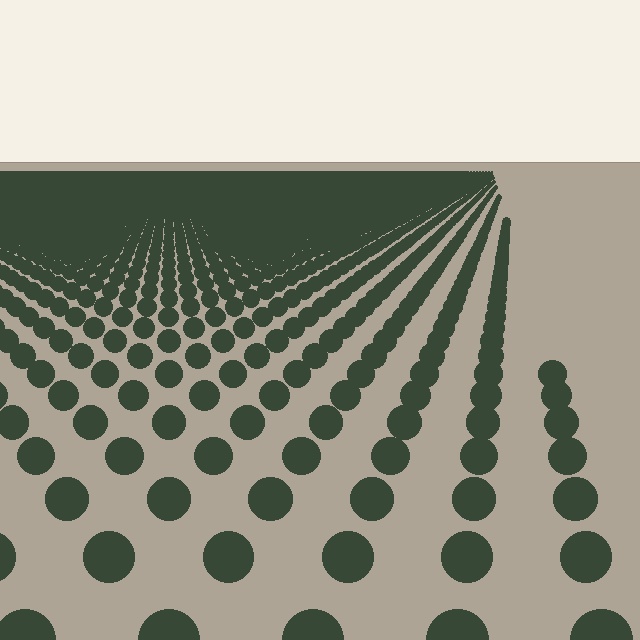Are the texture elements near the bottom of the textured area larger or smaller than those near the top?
Larger. Near the bottom, elements are closer to the viewer and appear at a bigger on-screen size.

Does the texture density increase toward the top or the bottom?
Density increases toward the top.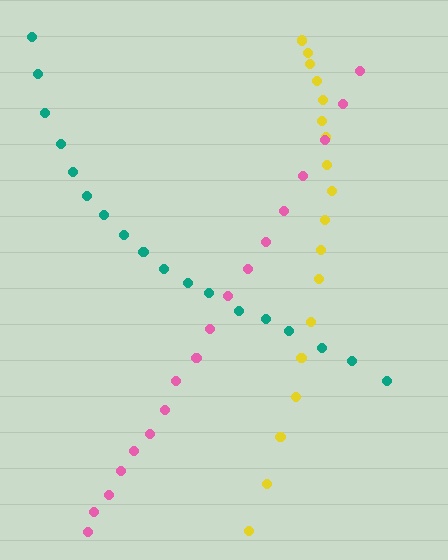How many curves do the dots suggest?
There are 3 distinct paths.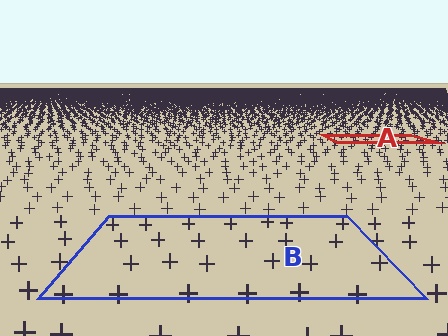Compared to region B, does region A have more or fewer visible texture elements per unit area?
Region A has more texture elements per unit area — they are packed more densely because it is farther away.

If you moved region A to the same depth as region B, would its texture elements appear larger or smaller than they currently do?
They would appear larger. At a closer depth, the same texture elements are projected at a bigger on-screen size.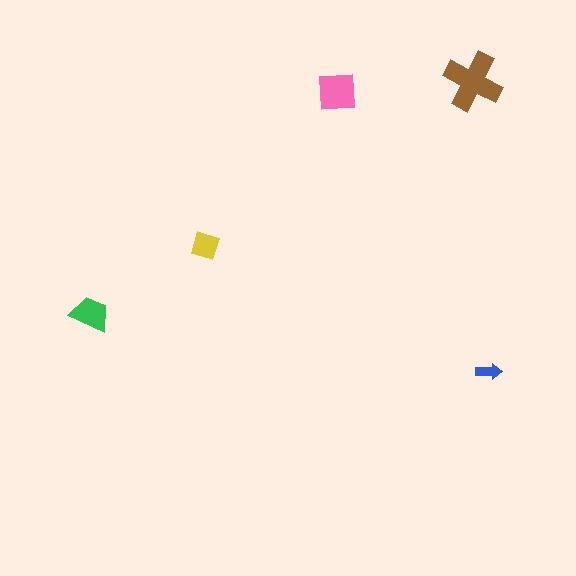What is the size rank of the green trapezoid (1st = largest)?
3rd.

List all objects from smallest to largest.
The blue arrow, the yellow diamond, the green trapezoid, the pink square, the brown cross.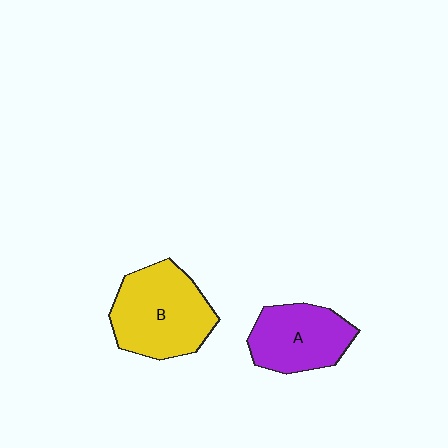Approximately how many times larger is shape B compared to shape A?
Approximately 1.3 times.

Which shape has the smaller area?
Shape A (purple).